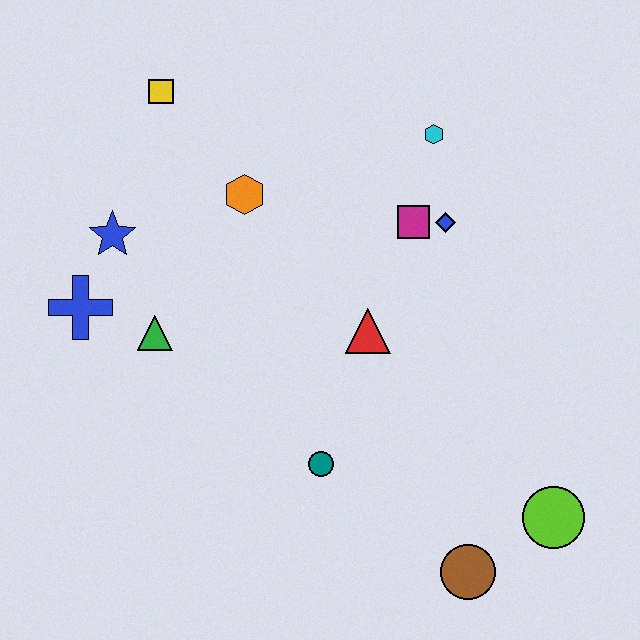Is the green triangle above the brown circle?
Yes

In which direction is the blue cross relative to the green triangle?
The blue cross is to the left of the green triangle.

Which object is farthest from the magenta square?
The brown circle is farthest from the magenta square.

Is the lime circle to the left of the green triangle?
No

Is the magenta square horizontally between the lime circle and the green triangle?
Yes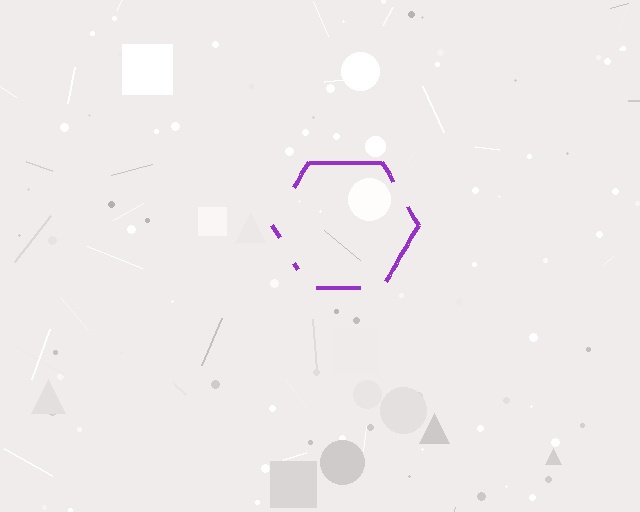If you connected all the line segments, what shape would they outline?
They would outline a hexagon.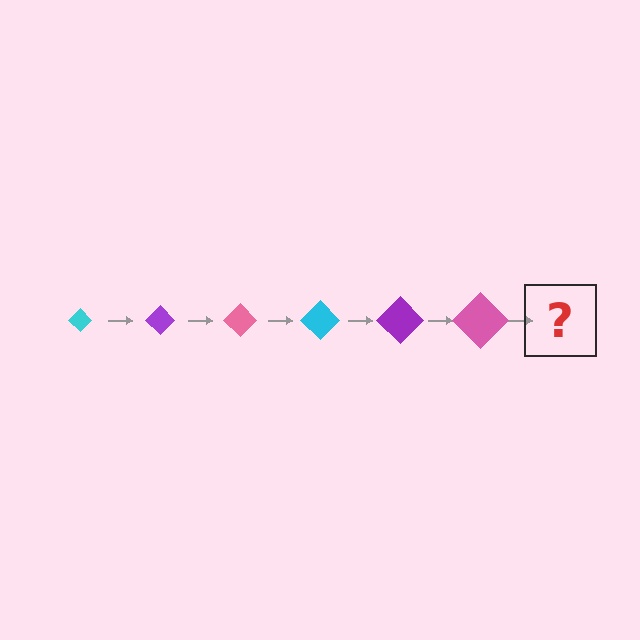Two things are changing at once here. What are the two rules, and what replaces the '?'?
The two rules are that the diamond grows larger each step and the color cycles through cyan, purple, and pink. The '?' should be a cyan diamond, larger than the previous one.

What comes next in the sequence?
The next element should be a cyan diamond, larger than the previous one.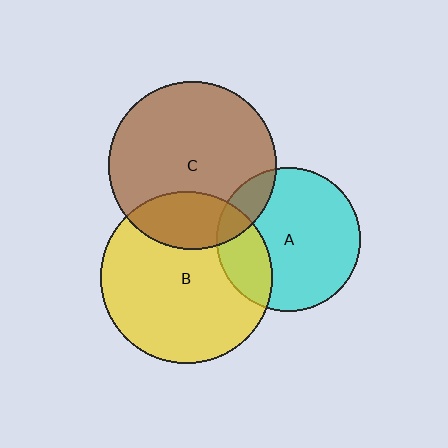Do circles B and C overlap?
Yes.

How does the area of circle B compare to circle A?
Approximately 1.4 times.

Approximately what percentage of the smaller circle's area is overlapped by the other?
Approximately 25%.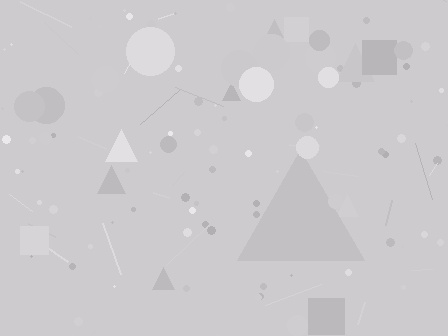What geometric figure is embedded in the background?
A triangle is embedded in the background.